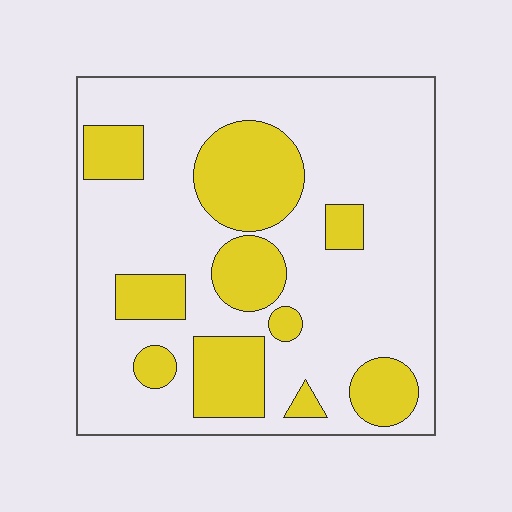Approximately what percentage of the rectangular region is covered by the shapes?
Approximately 30%.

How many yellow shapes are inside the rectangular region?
10.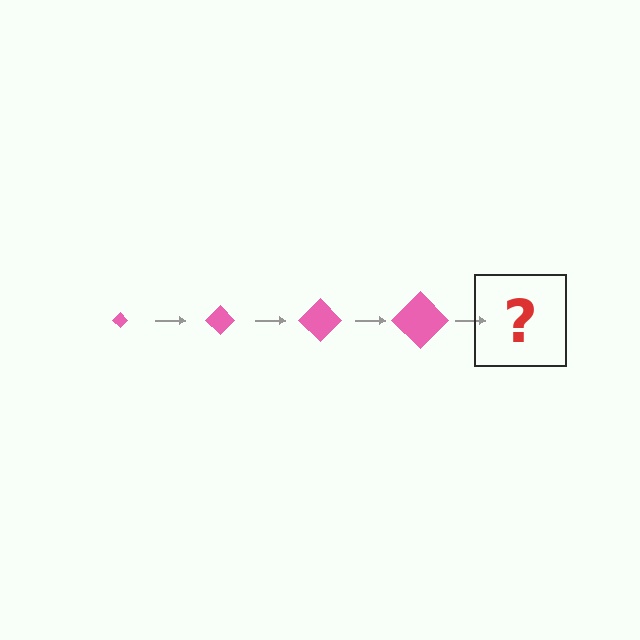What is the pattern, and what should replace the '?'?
The pattern is that the diamond gets progressively larger each step. The '?' should be a pink diamond, larger than the previous one.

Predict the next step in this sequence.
The next step is a pink diamond, larger than the previous one.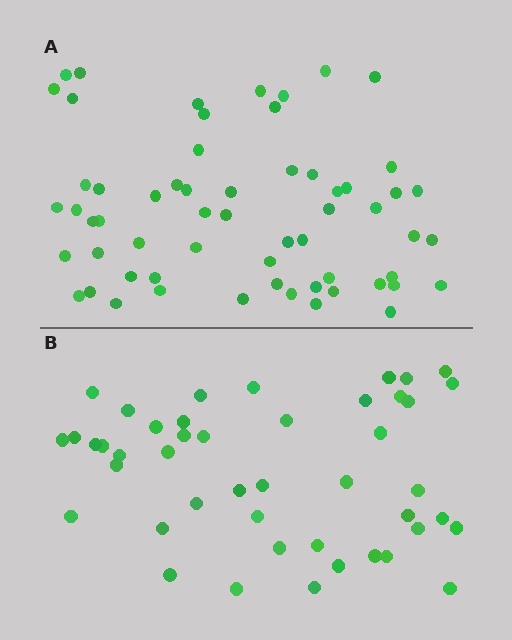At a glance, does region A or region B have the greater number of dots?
Region A (the top region) has more dots.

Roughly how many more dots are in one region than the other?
Region A has approximately 15 more dots than region B.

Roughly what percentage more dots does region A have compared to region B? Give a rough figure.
About 35% more.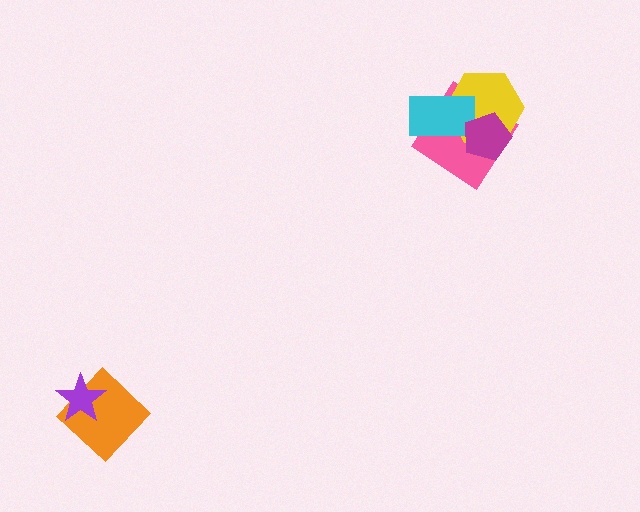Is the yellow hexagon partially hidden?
Yes, it is partially covered by another shape.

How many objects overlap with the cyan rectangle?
3 objects overlap with the cyan rectangle.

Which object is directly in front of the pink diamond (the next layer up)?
The yellow hexagon is directly in front of the pink diamond.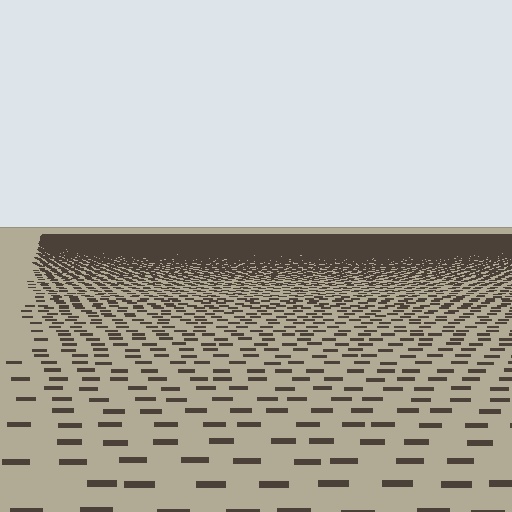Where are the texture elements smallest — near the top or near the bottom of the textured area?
Near the top.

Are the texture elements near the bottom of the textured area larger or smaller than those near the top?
Larger. Near the bottom, elements are closer to the viewer and appear at a bigger on-screen size.